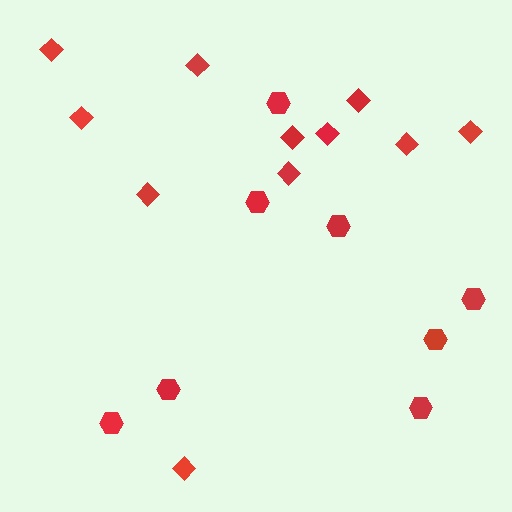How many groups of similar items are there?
There are 2 groups: one group of hexagons (8) and one group of diamonds (11).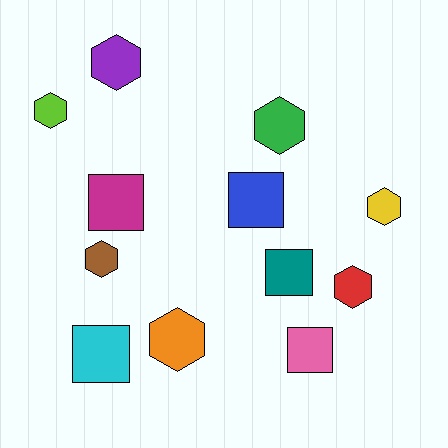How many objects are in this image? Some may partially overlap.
There are 12 objects.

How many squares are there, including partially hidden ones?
There are 5 squares.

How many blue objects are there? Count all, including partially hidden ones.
There is 1 blue object.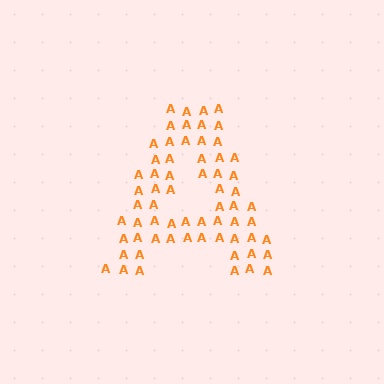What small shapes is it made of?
It is made of small letter A's.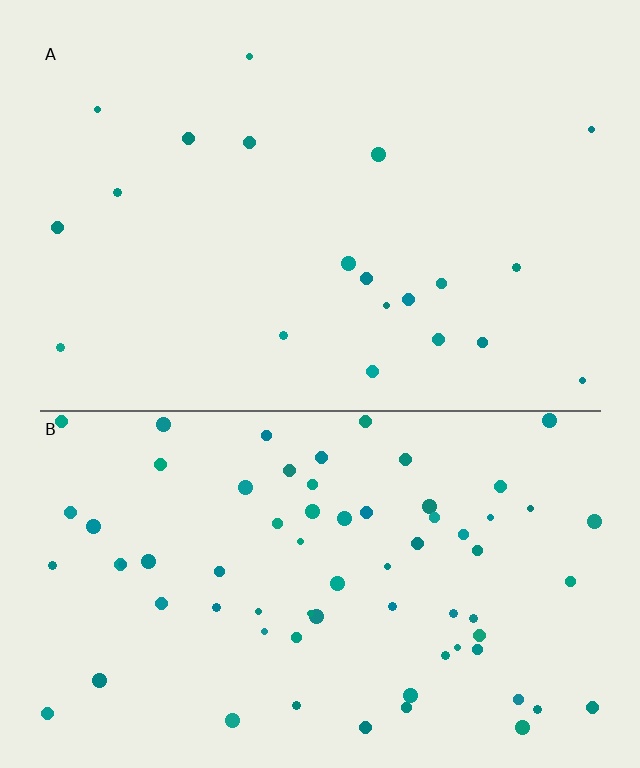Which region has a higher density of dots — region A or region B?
B (the bottom).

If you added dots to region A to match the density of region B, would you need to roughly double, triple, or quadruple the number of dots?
Approximately triple.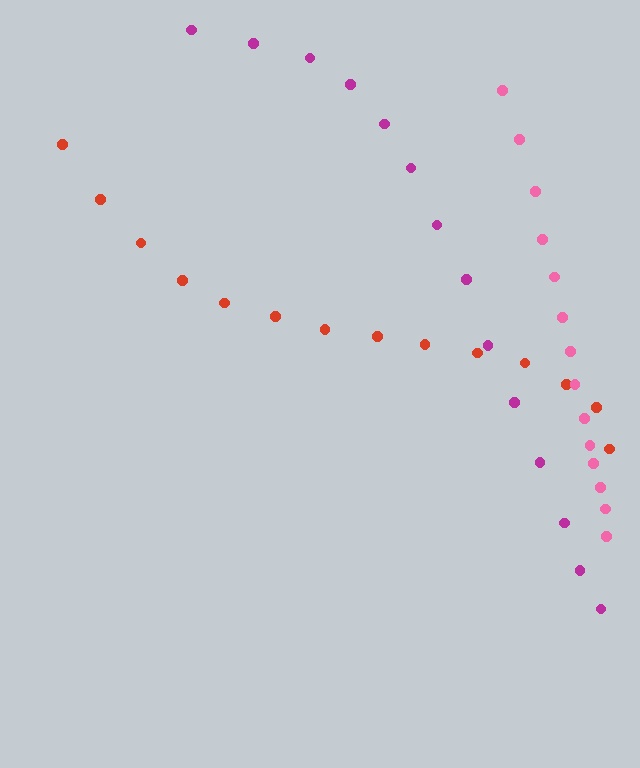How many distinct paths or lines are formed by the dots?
There are 3 distinct paths.